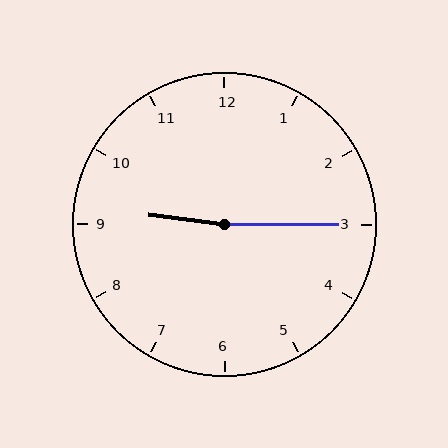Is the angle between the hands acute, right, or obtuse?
It is obtuse.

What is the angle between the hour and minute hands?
Approximately 172 degrees.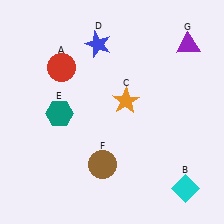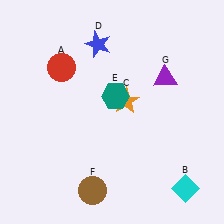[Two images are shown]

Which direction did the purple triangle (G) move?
The purple triangle (G) moved down.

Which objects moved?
The objects that moved are: the teal hexagon (E), the brown circle (F), the purple triangle (G).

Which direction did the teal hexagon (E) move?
The teal hexagon (E) moved right.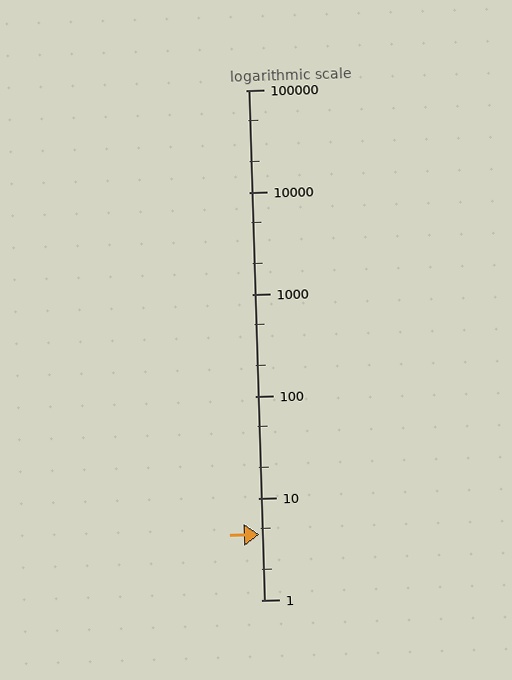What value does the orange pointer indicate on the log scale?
The pointer indicates approximately 4.4.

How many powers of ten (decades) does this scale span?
The scale spans 5 decades, from 1 to 100000.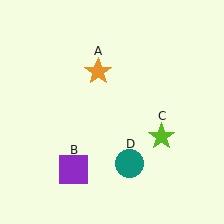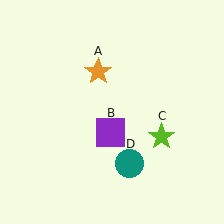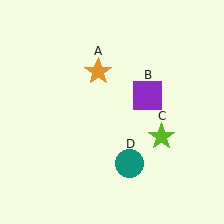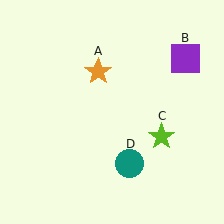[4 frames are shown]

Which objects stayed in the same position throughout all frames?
Orange star (object A) and lime star (object C) and teal circle (object D) remained stationary.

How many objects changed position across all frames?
1 object changed position: purple square (object B).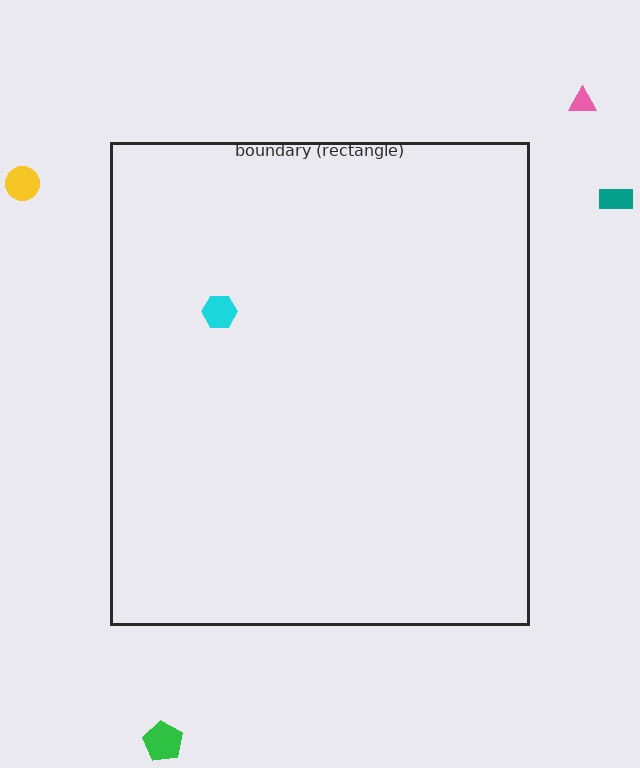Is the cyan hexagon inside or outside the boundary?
Inside.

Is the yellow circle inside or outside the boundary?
Outside.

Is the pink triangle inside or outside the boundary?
Outside.